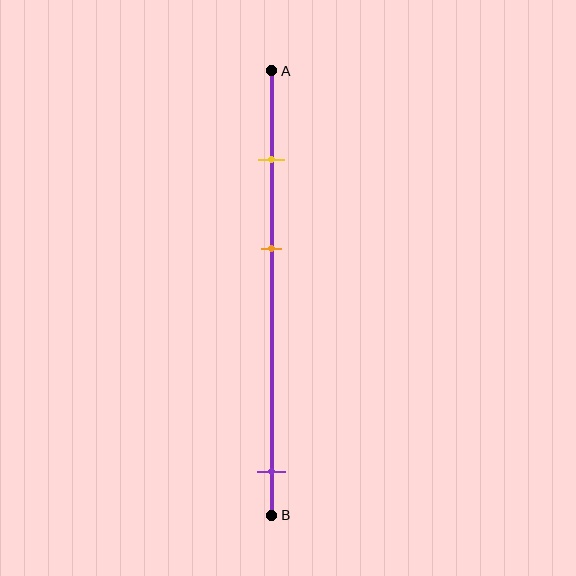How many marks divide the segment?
There are 3 marks dividing the segment.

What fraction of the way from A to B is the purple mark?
The purple mark is approximately 90% (0.9) of the way from A to B.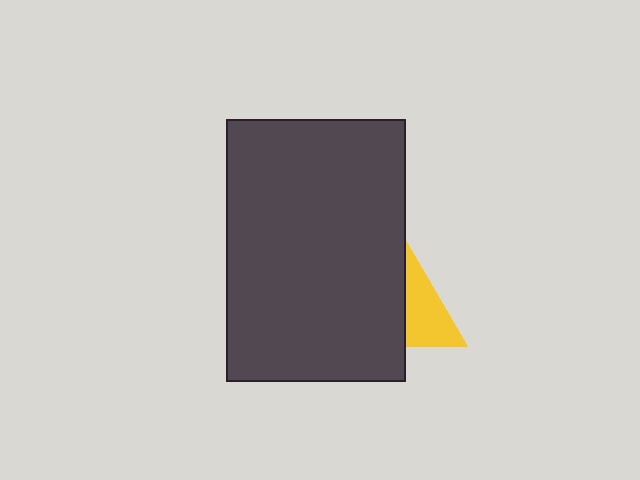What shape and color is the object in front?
The object in front is a dark gray rectangle.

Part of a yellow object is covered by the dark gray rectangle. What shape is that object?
It is a triangle.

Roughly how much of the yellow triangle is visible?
A small part of it is visible (roughly 43%).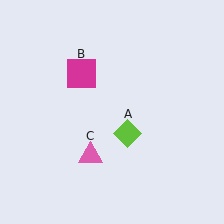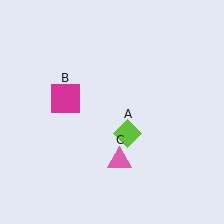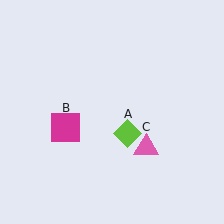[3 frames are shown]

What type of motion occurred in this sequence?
The magenta square (object B), pink triangle (object C) rotated counterclockwise around the center of the scene.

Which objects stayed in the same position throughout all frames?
Lime diamond (object A) remained stationary.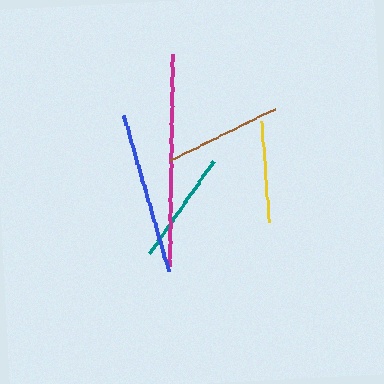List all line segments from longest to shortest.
From longest to shortest: magenta, blue, brown, teal, yellow.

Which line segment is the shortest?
The yellow line is the shortest at approximately 101 pixels.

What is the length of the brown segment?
The brown segment is approximately 117 pixels long.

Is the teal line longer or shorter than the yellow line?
The teal line is longer than the yellow line.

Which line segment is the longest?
The magenta line is the longest at approximately 213 pixels.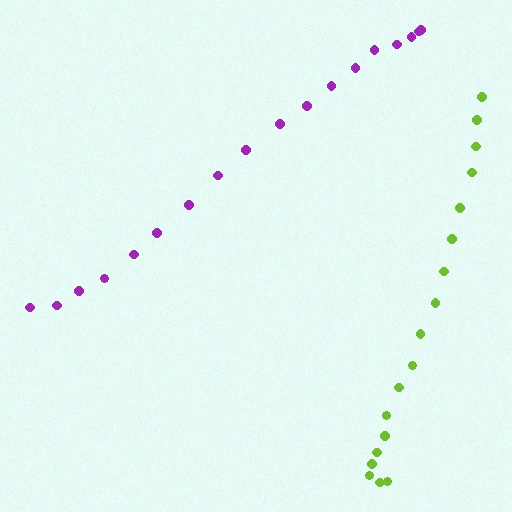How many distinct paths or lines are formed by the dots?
There are 2 distinct paths.